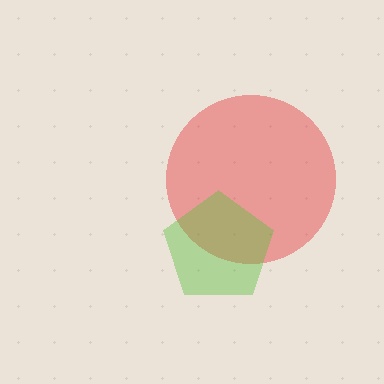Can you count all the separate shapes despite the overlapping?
Yes, there are 2 separate shapes.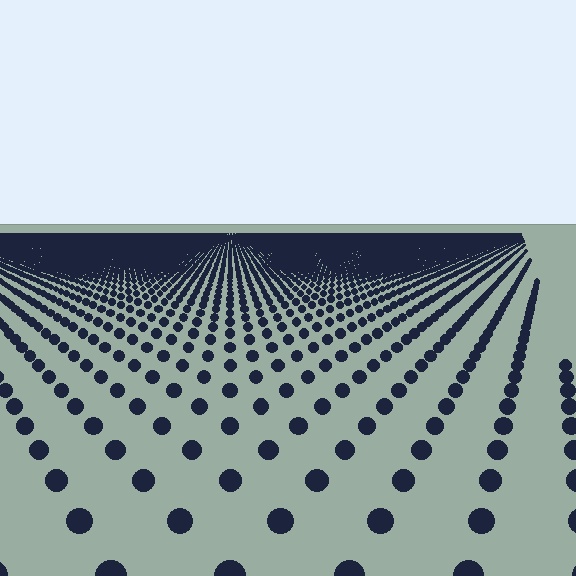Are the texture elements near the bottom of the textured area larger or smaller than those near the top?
Larger. Near the bottom, elements are closer to the viewer and appear at a bigger on-screen size.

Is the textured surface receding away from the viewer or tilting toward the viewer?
The surface is receding away from the viewer. Texture elements get smaller and denser toward the top.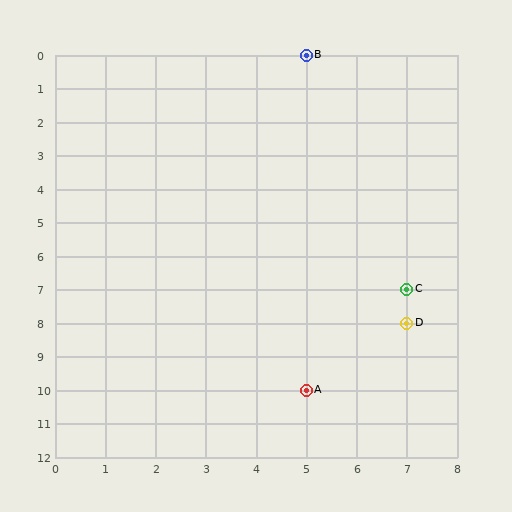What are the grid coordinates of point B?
Point B is at grid coordinates (5, 0).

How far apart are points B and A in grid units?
Points B and A are 10 rows apart.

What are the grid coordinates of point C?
Point C is at grid coordinates (7, 7).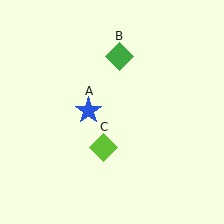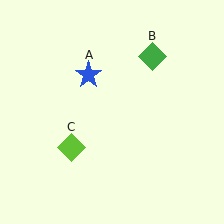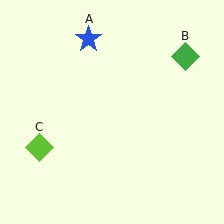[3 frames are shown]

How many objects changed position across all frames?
3 objects changed position: blue star (object A), green diamond (object B), lime diamond (object C).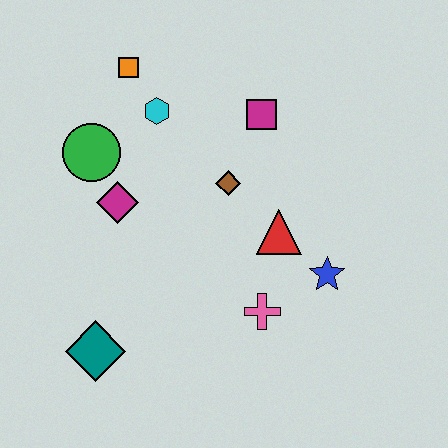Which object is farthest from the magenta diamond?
The blue star is farthest from the magenta diamond.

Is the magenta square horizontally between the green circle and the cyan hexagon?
No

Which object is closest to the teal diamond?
The magenta diamond is closest to the teal diamond.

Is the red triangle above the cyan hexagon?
No